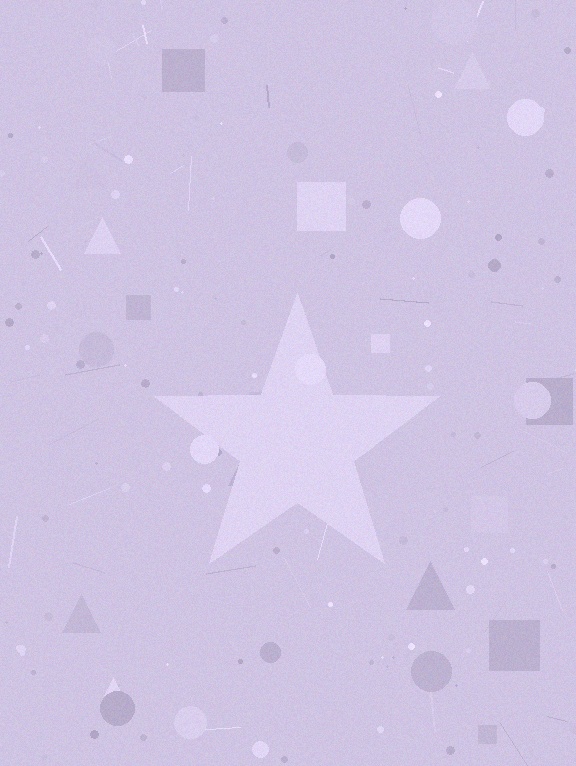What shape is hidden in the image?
A star is hidden in the image.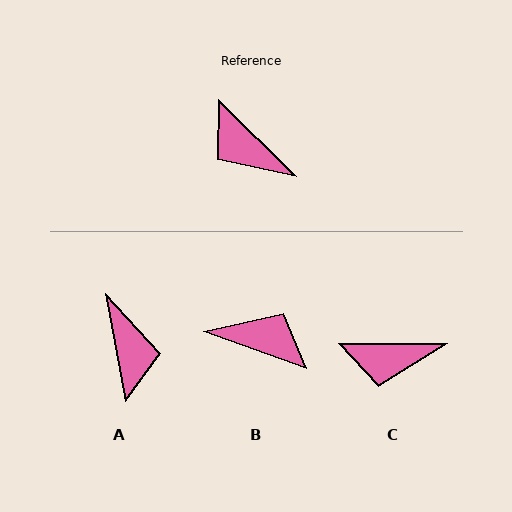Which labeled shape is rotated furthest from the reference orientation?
B, about 156 degrees away.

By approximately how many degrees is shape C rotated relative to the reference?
Approximately 44 degrees counter-clockwise.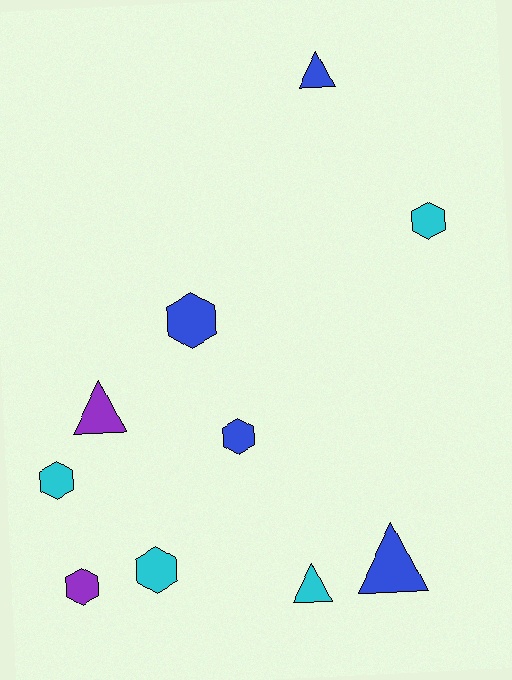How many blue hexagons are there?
There are 2 blue hexagons.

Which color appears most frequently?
Blue, with 4 objects.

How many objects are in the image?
There are 10 objects.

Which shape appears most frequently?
Hexagon, with 6 objects.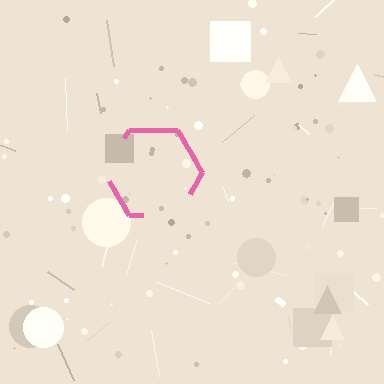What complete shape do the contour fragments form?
The contour fragments form a hexagon.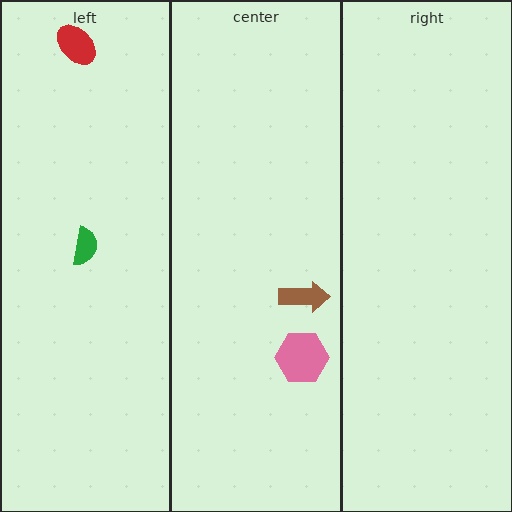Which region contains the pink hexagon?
The center region.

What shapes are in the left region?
The red ellipse, the green semicircle.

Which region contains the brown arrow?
The center region.